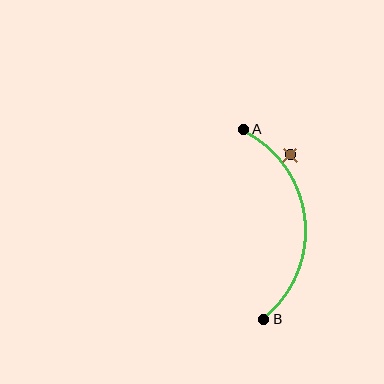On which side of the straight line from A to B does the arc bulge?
The arc bulges to the right of the straight line connecting A and B.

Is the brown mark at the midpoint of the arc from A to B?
No — the brown mark does not lie on the arc at all. It sits slightly outside the curve.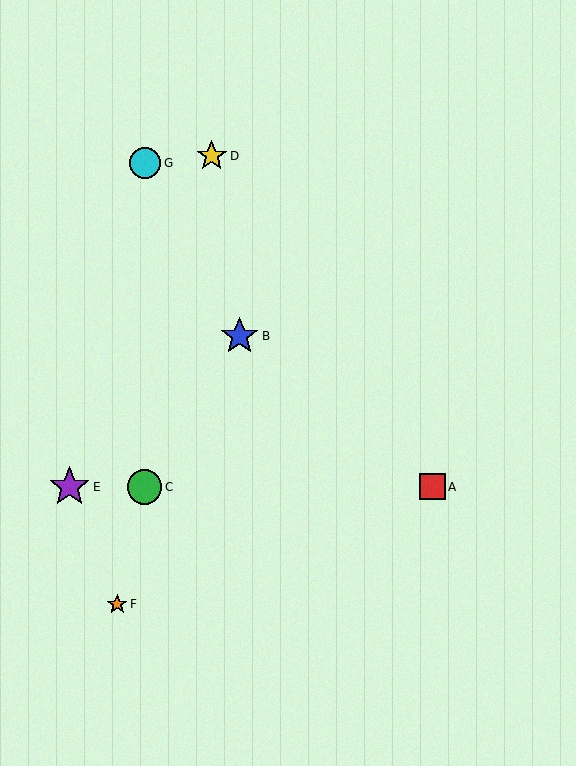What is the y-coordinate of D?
Object D is at y≈156.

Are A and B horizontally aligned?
No, A is at y≈487 and B is at y≈336.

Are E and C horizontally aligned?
Yes, both are at y≈487.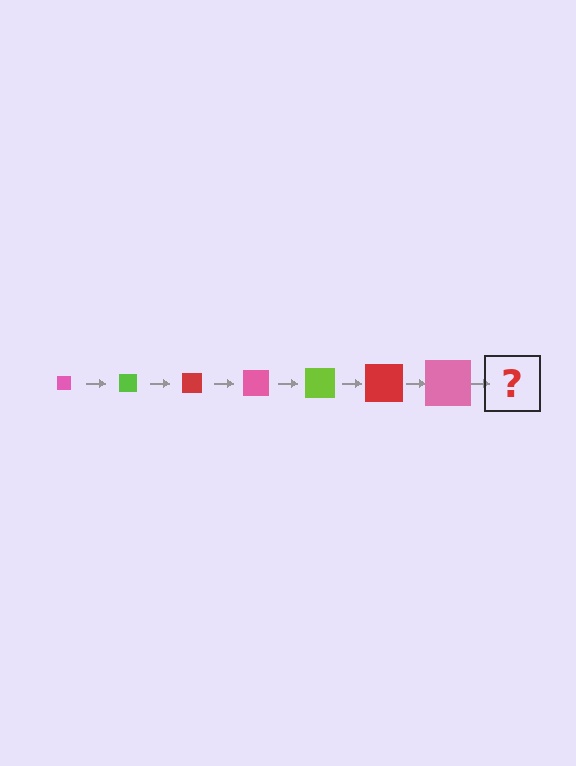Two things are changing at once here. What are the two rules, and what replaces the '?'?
The two rules are that the square grows larger each step and the color cycles through pink, lime, and red. The '?' should be a lime square, larger than the previous one.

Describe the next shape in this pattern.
It should be a lime square, larger than the previous one.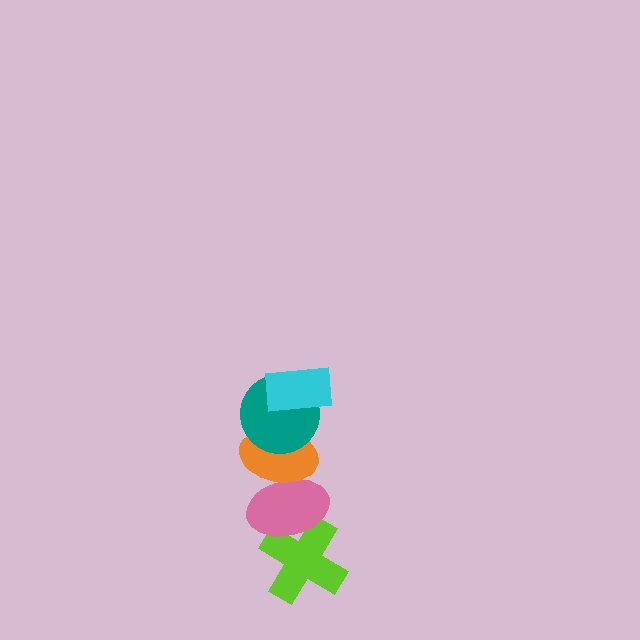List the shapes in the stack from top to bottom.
From top to bottom: the cyan rectangle, the teal circle, the orange ellipse, the pink ellipse, the lime cross.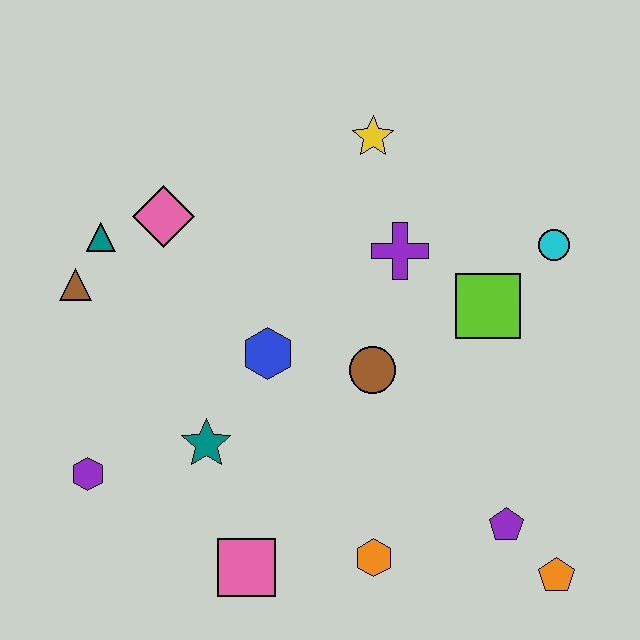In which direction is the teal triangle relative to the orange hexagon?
The teal triangle is above the orange hexagon.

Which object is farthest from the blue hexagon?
The orange pentagon is farthest from the blue hexagon.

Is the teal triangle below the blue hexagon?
No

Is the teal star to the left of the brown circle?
Yes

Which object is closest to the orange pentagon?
The purple pentagon is closest to the orange pentagon.